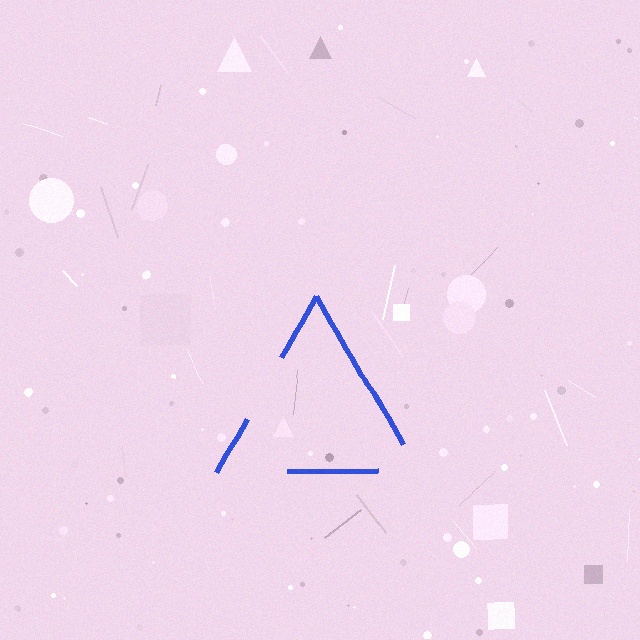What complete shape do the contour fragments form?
The contour fragments form a triangle.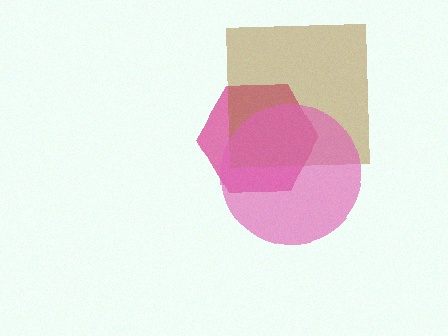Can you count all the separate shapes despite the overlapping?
Yes, there are 3 separate shapes.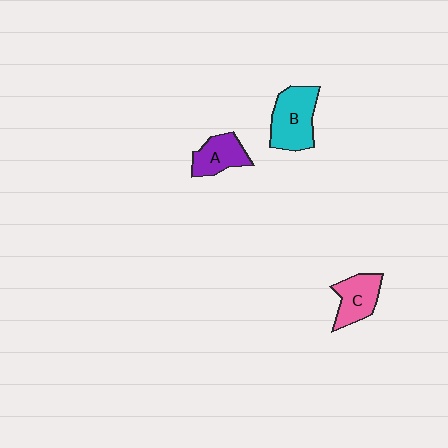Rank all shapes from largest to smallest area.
From largest to smallest: B (cyan), C (pink), A (purple).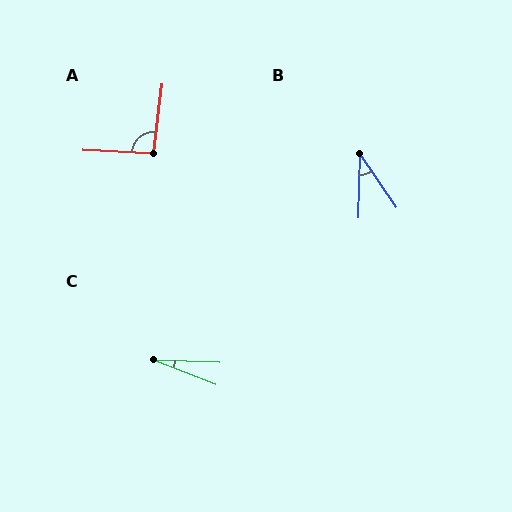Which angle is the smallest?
C, at approximately 19 degrees.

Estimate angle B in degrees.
Approximately 36 degrees.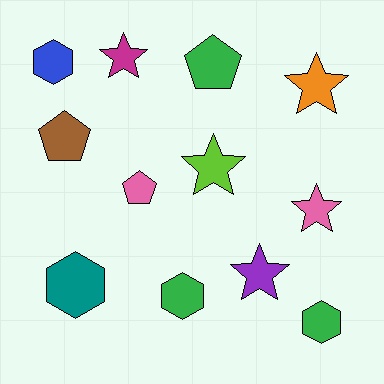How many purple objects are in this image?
There is 1 purple object.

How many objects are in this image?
There are 12 objects.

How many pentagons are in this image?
There are 3 pentagons.